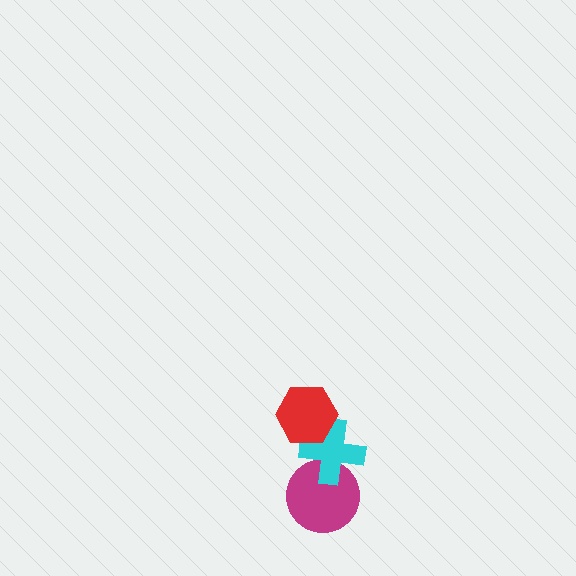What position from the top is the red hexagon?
The red hexagon is 1st from the top.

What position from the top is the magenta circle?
The magenta circle is 3rd from the top.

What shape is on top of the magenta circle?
The cyan cross is on top of the magenta circle.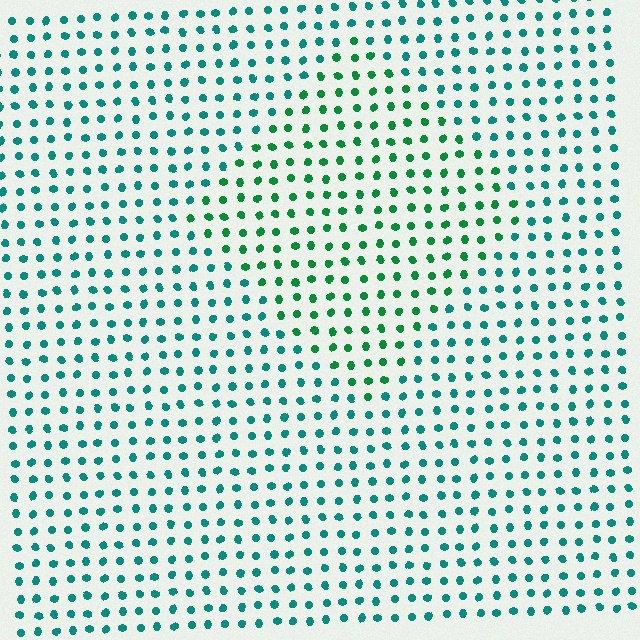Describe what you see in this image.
The image is filled with small teal elements in a uniform arrangement. A diamond-shaped region is visible where the elements are tinted to a slightly different hue, forming a subtle color boundary.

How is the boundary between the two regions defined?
The boundary is defined purely by a slight shift in hue (about 32 degrees). Spacing, size, and orientation are identical on both sides.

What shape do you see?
I see a diamond.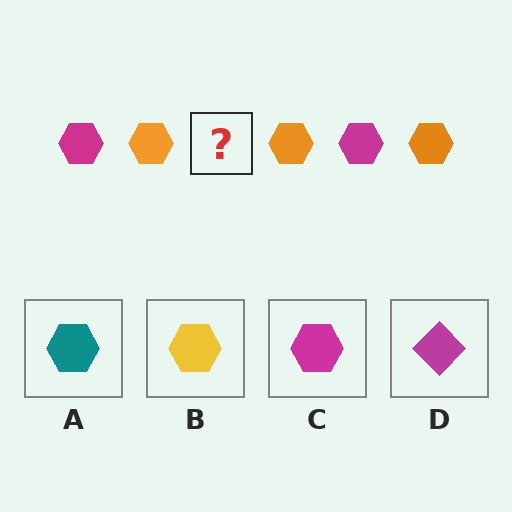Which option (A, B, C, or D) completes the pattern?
C.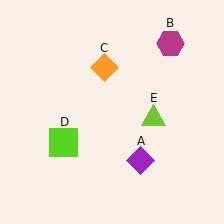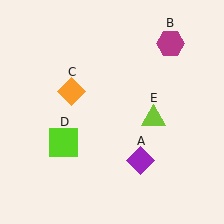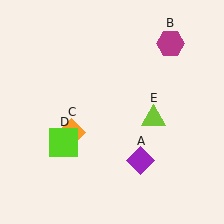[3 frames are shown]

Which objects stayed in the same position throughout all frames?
Purple diamond (object A) and magenta hexagon (object B) and lime square (object D) and lime triangle (object E) remained stationary.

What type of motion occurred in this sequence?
The orange diamond (object C) rotated counterclockwise around the center of the scene.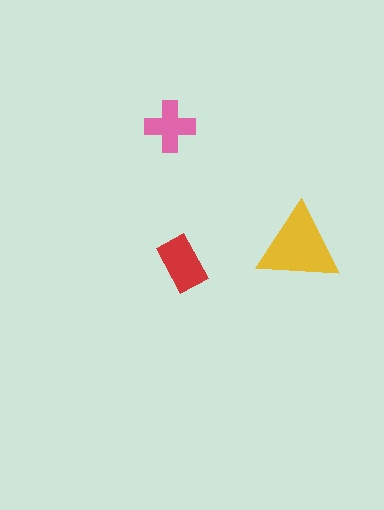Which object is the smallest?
The pink cross.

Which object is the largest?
The yellow triangle.